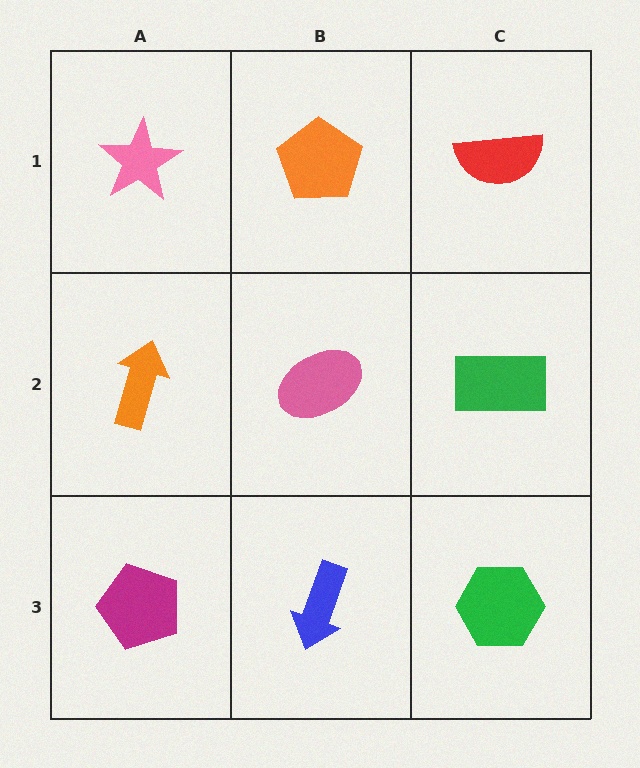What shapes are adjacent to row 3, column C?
A green rectangle (row 2, column C), a blue arrow (row 3, column B).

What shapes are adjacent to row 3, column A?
An orange arrow (row 2, column A), a blue arrow (row 3, column B).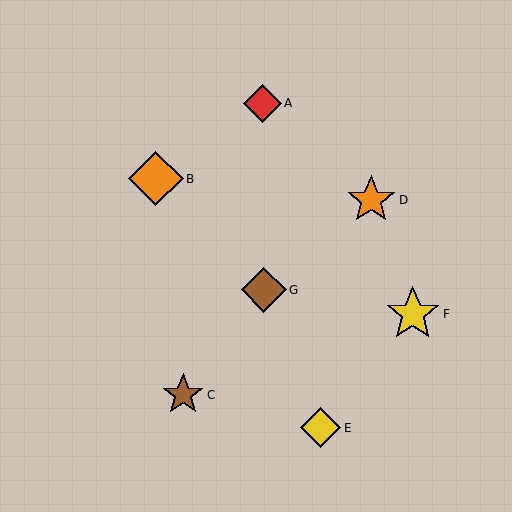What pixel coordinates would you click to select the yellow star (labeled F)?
Click at (413, 314) to select the yellow star F.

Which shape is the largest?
The orange diamond (labeled B) is the largest.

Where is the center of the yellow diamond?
The center of the yellow diamond is at (321, 428).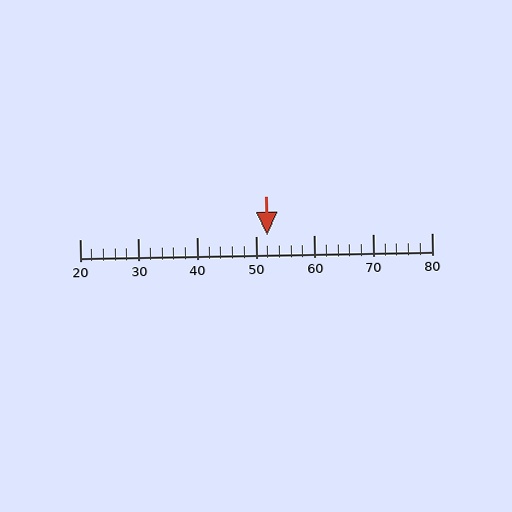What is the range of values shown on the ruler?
The ruler shows values from 20 to 80.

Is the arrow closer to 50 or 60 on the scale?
The arrow is closer to 50.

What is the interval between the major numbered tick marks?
The major tick marks are spaced 10 units apart.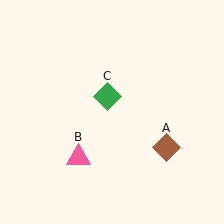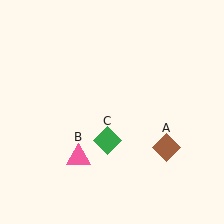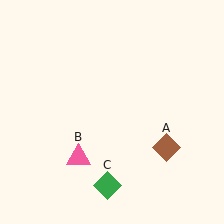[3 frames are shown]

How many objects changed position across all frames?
1 object changed position: green diamond (object C).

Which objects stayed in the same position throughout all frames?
Brown diamond (object A) and pink triangle (object B) remained stationary.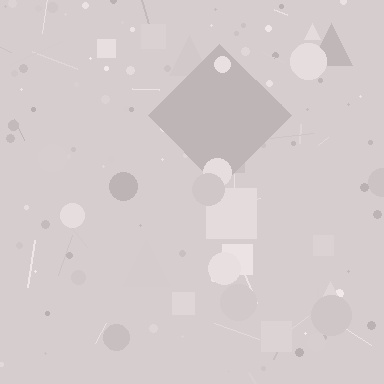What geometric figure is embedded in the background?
A diamond is embedded in the background.